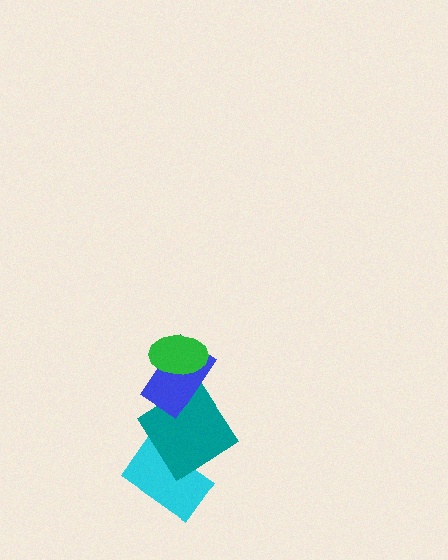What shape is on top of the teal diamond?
The blue rectangle is on top of the teal diamond.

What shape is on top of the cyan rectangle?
The teal diamond is on top of the cyan rectangle.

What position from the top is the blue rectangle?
The blue rectangle is 2nd from the top.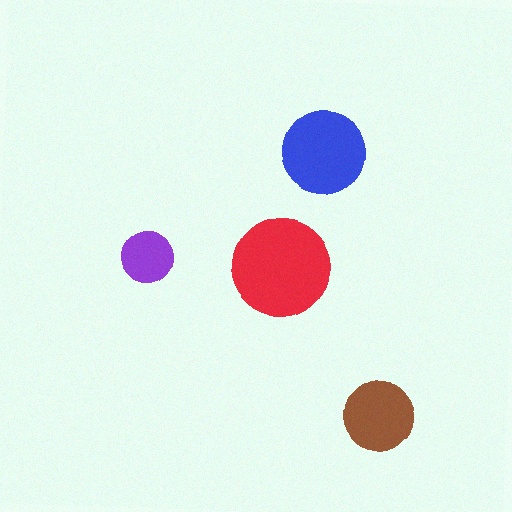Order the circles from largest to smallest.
the red one, the blue one, the brown one, the purple one.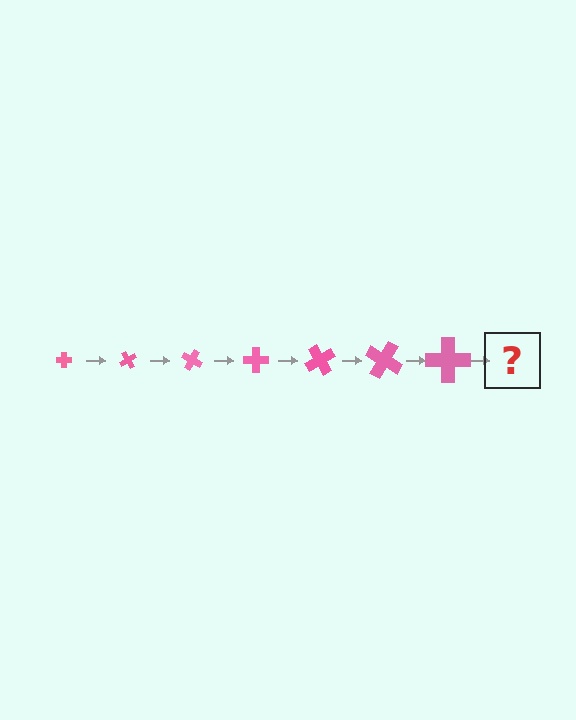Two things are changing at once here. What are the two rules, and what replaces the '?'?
The two rules are that the cross grows larger each step and it rotates 60 degrees each step. The '?' should be a cross, larger than the previous one and rotated 420 degrees from the start.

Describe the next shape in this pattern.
It should be a cross, larger than the previous one and rotated 420 degrees from the start.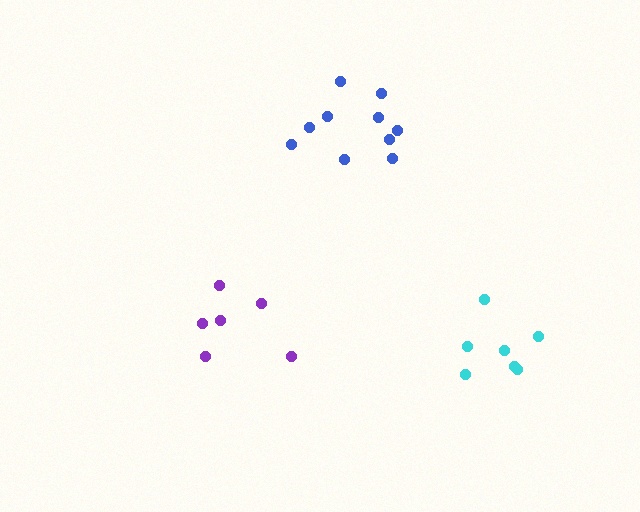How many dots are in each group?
Group 1: 7 dots, Group 2: 10 dots, Group 3: 6 dots (23 total).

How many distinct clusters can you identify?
There are 3 distinct clusters.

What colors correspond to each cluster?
The clusters are colored: cyan, blue, purple.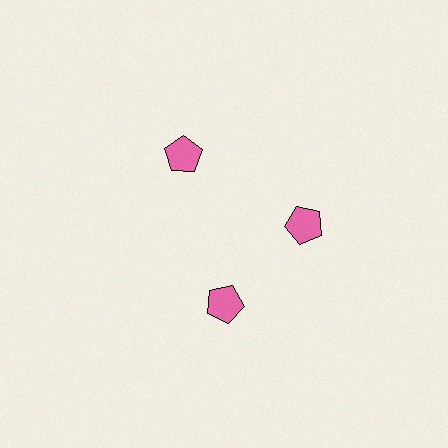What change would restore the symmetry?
The symmetry would be restored by rotating it back into even spacing with its neighbors so that all 3 pentagons sit at equal angles and equal distance from the center.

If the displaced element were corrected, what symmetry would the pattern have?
It would have 3-fold rotational symmetry — the pattern would map onto itself every 120 degrees.